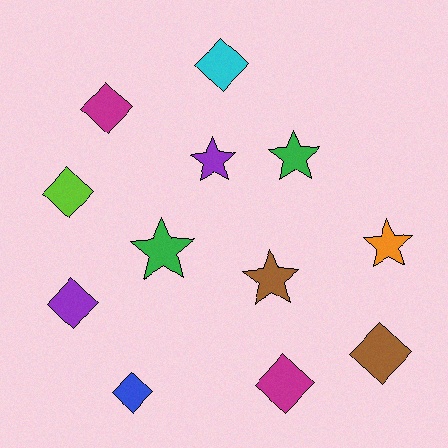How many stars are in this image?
There are 5 stars.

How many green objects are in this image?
There are 2 green objects.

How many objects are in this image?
There are 12 objects.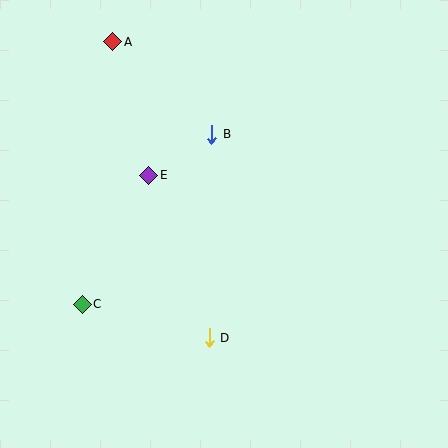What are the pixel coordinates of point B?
Point B is at (212, 134).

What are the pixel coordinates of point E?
Point E is at (149, 175).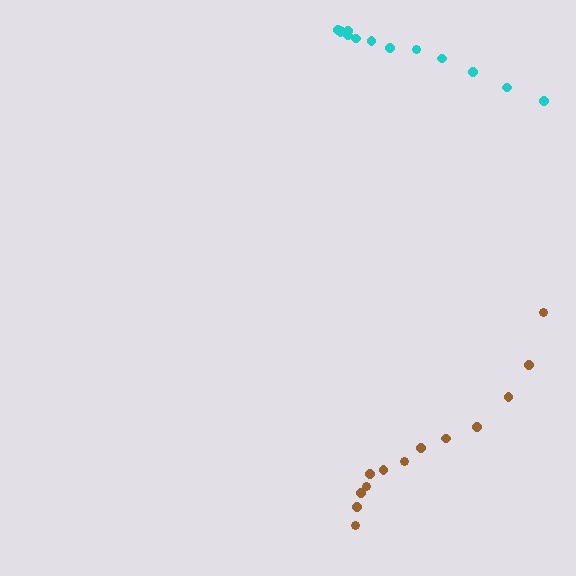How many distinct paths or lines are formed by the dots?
There are 2 distinct paths.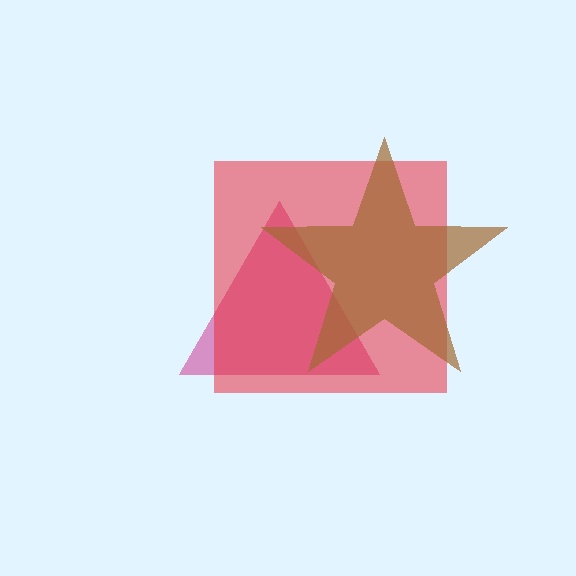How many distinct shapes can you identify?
There are 3 distinct shapes: a magenta triangle, a red square, a brown star.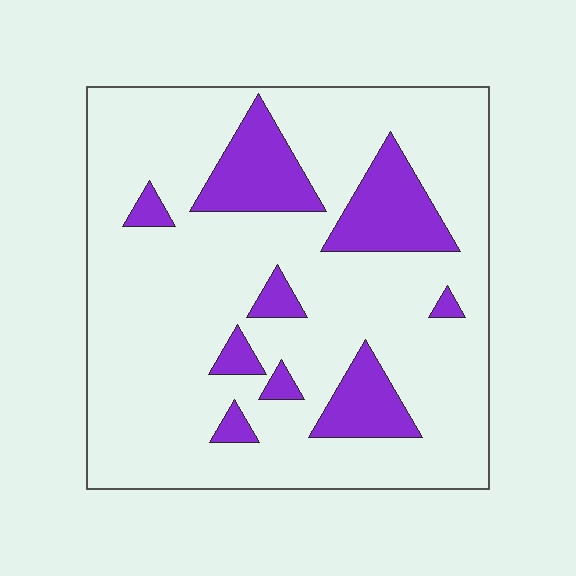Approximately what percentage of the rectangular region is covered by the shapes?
Approximately 20%.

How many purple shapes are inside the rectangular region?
9.